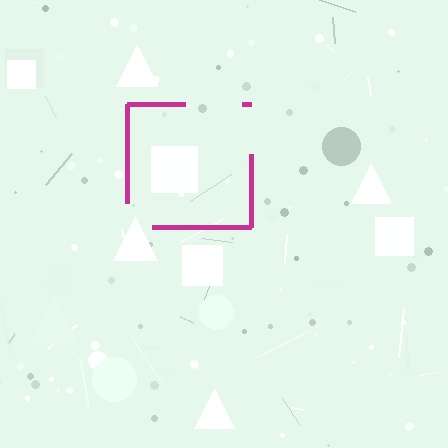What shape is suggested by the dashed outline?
The dashed outline suggests a square.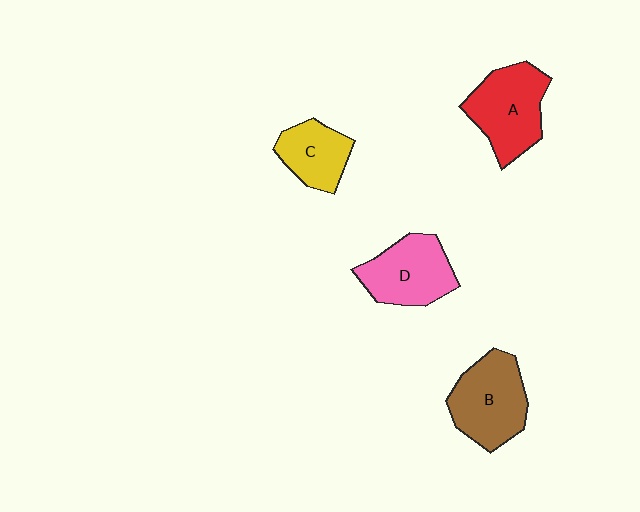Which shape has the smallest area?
Shape C (yellow).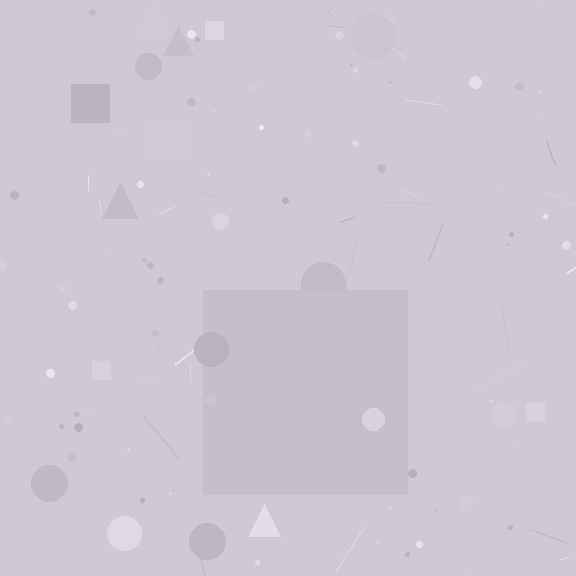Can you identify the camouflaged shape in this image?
The camouflaged shape is a square.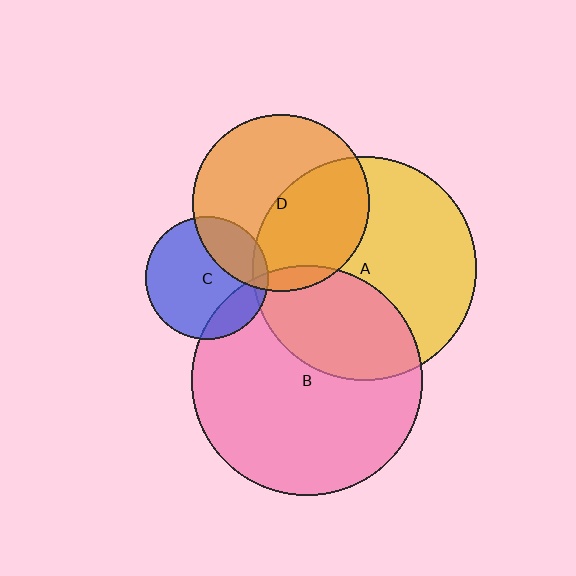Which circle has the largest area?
Circle B (pink).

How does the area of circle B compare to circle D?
Approximately 1.7 times.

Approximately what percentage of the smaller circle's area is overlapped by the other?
Approximately 25%.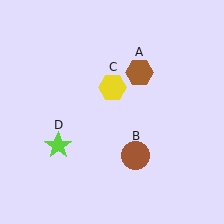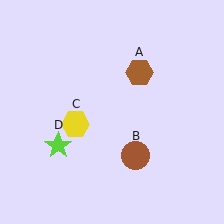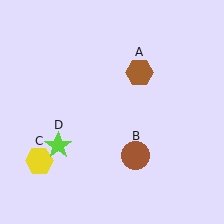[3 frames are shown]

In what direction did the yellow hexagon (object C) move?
The yellow hexagon (object C) moved down and to the left.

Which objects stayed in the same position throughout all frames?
Brown hexagon (object A) and brown circle (object B) and lime star (object D) remained stationary.